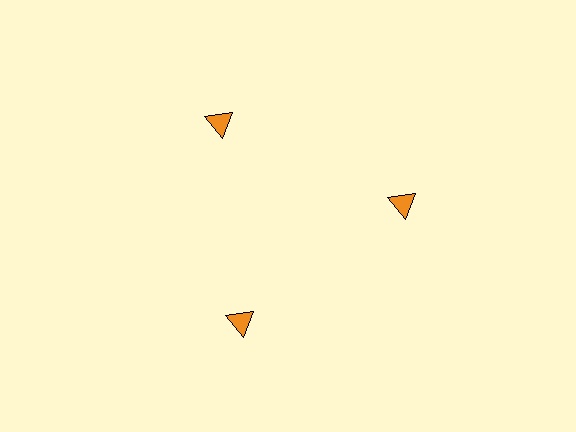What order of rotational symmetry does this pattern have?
This pattern has 3-fold rotational symmetry.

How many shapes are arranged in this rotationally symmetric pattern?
There are 3 shapes, arranged in 3 groups of 1.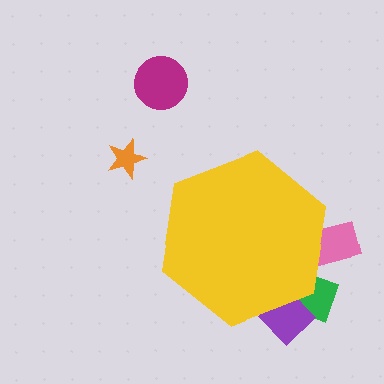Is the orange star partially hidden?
No, the orange star is fully visible.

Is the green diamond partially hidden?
Yes, the green diamond is partially hidden behind the yellow hexagon.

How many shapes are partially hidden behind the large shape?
4 shapes are partially hidden.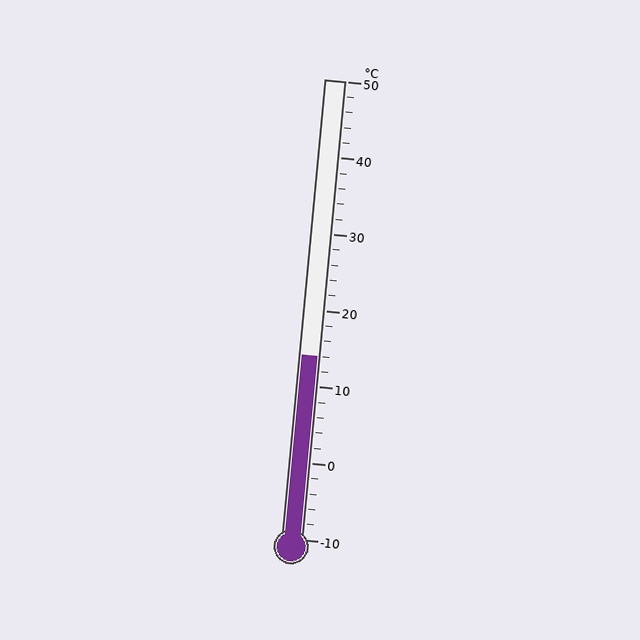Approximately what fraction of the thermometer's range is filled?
The thermometer is filled to approximately 40% of its range.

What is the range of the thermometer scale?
The thermometer scale ranges from -10°C to 50°C.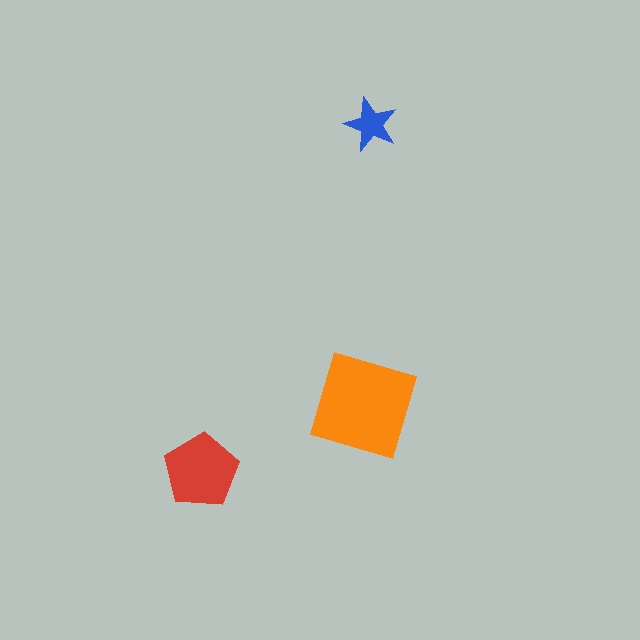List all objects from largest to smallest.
The orange diamond, the red pentagon, the blue star.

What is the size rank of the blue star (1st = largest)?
3rd.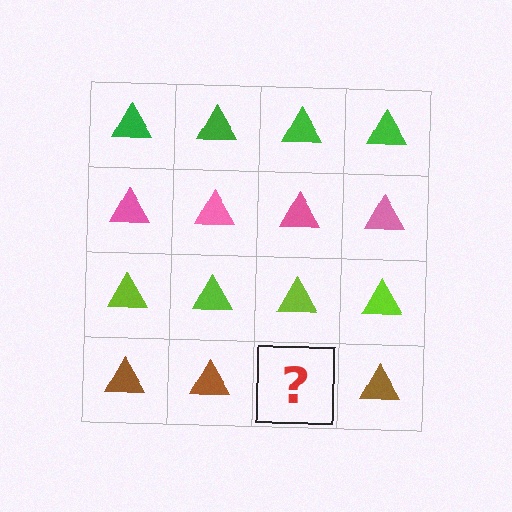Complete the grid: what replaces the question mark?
The question mark should be replaced with a brown triangle.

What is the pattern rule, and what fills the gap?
The rule is that each row has a consistent color. The gap should be filled with a brown triangle.